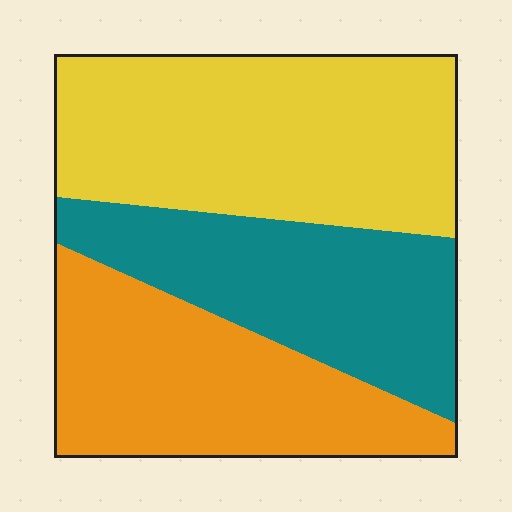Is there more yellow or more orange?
Yellow.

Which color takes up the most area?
Yellow, at roughly 40%.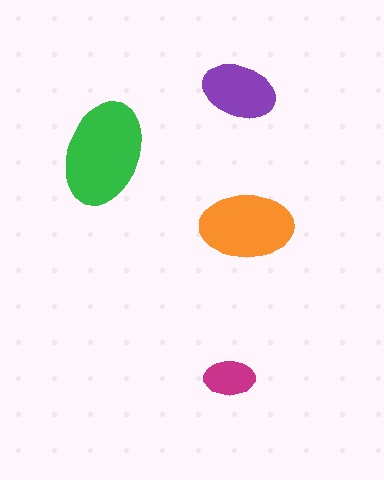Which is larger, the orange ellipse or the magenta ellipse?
The orange one.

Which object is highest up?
The purple ellipse is topmost.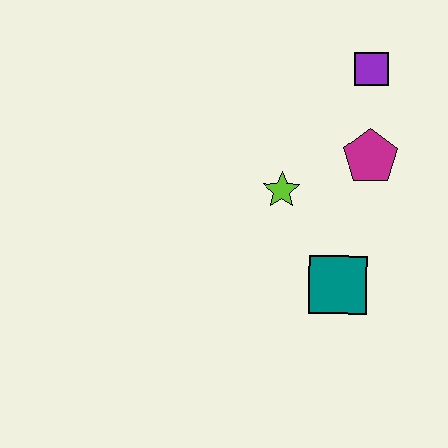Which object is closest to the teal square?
The lime star is closest to the teal square.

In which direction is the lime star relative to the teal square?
The lime star is above the teal square.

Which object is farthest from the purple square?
The teal square is farthest from the purple square.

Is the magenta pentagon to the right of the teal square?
Yes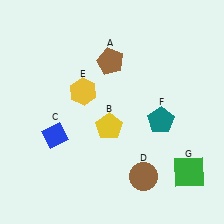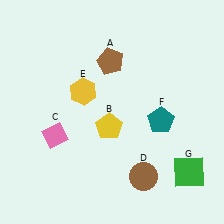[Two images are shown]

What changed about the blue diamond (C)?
In Image 1, C is blue. In Image 2, it changed to pink.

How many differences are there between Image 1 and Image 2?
There is 1 difference between the two images.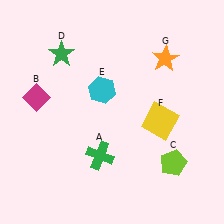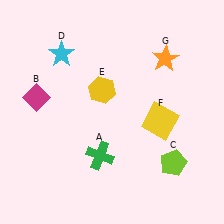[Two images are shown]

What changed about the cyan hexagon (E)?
In Image 1, E is cyan. In Image 2, it changed to yellow.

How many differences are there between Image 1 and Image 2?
There are 2 differences between the two images.